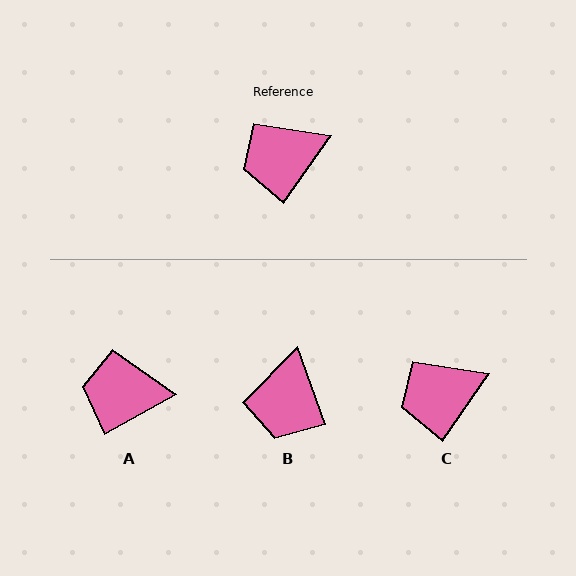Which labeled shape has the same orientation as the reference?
C.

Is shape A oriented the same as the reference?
No, it is off by about 26 degrees.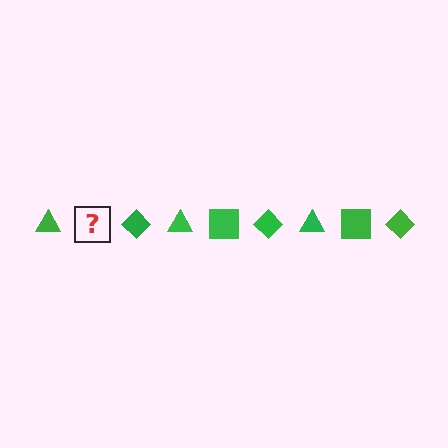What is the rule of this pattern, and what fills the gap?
The rule is that the pattern cycles through triangle, square, diamond shapes in green. The gap should be filled with a green square.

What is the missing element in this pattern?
The missing element is a green square.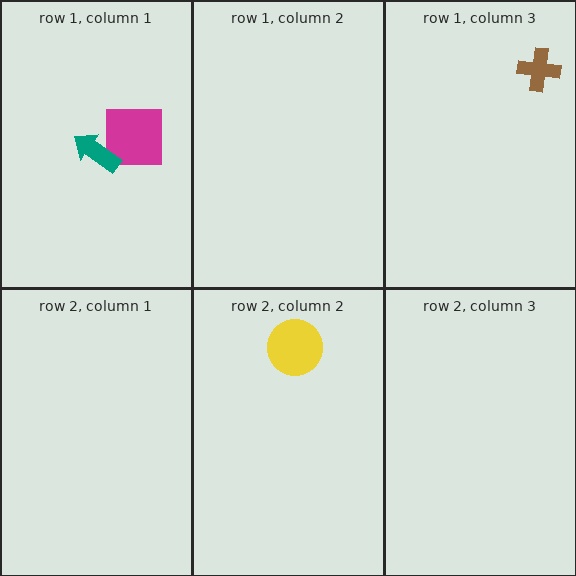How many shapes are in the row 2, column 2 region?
1.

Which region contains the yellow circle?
The row 2, column 2 region.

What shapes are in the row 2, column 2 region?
The yellow circle.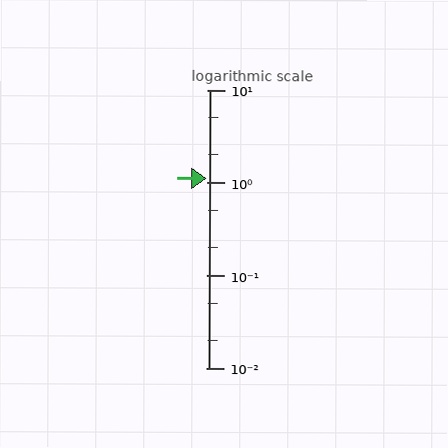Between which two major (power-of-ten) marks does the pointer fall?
The pointer is between 1 and 10.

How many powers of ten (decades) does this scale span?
The scale spans 3 decades, from 0.01 to 10.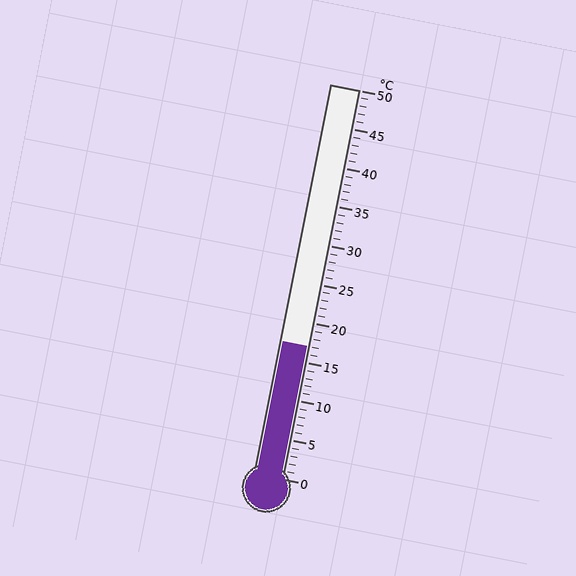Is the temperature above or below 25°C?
The temperature is below 25°C.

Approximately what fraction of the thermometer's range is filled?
The thermometer is filled to approximately 35% of its range.